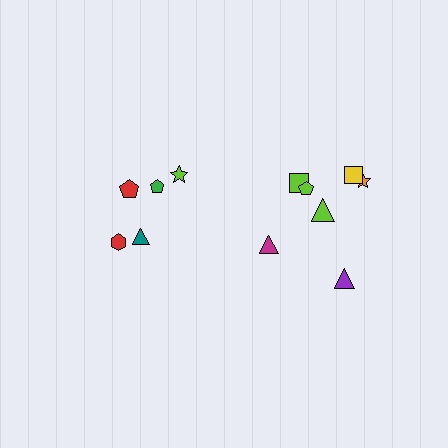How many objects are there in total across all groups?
There are 12 objects.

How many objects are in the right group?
There are 7 objects.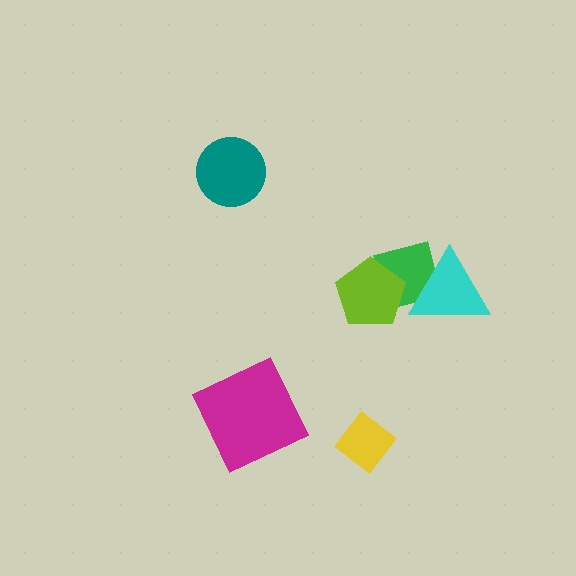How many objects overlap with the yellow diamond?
0 objects overlap with the yellow diamond.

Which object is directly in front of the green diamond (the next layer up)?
The cyan triangle is directly in front of the green diamond.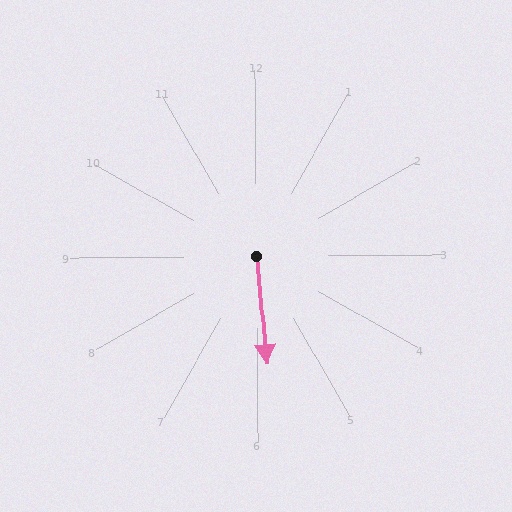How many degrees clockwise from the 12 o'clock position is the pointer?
Approximately 175 degrees.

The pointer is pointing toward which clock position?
Roughly 6 o'clock.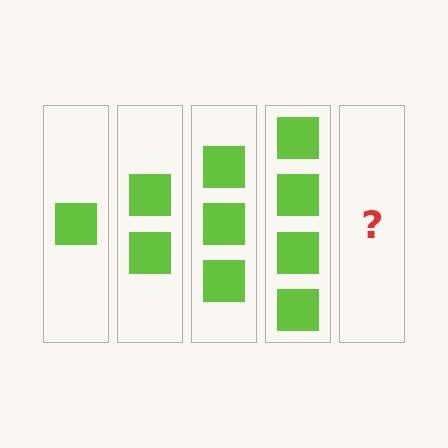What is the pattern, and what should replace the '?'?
The pattern is that each step adds one more square. The '?' should be 5 squares.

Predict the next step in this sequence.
The next step is 5 squares.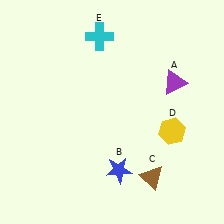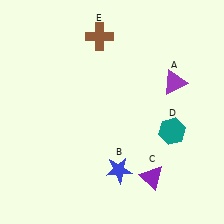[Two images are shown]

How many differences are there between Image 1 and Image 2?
There are 3 differences between the two images.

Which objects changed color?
C changed from brown to purple. D changed from yellow to teal. E changed from cyan to brown.